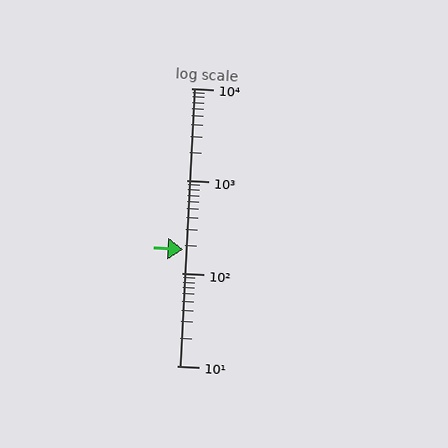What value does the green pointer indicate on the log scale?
The pointer indicates approximately 180.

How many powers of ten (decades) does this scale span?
The scale spans 3 decades, from 10 to 10000.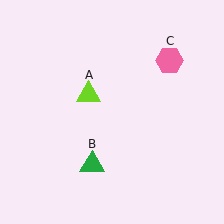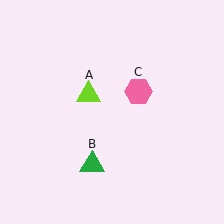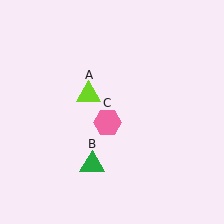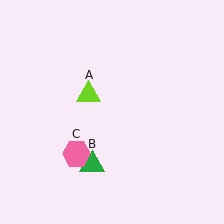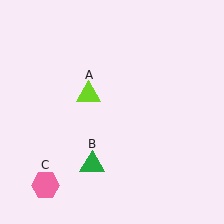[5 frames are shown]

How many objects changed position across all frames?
1 object changed position: pink hexagon (object C).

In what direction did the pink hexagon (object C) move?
The pink hexagon (object C) moved down and to the left.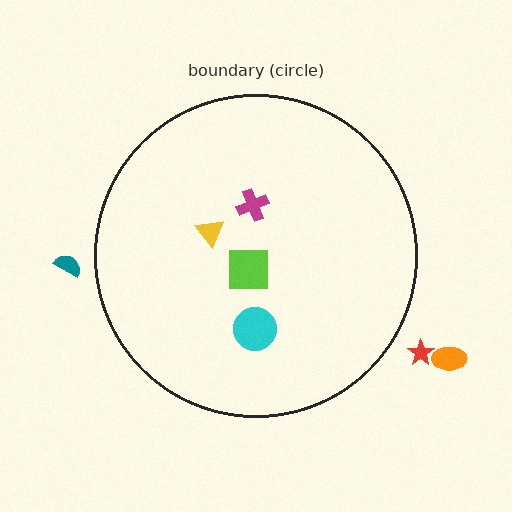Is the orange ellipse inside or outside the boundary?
Outside.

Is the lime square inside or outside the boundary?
Inside.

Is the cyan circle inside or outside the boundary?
Inside.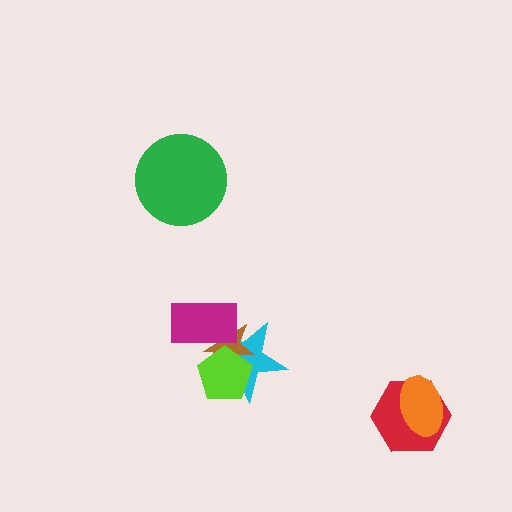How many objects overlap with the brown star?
3 objects overlap with the brown star.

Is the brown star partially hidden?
Yes, it is partially covered by another shape.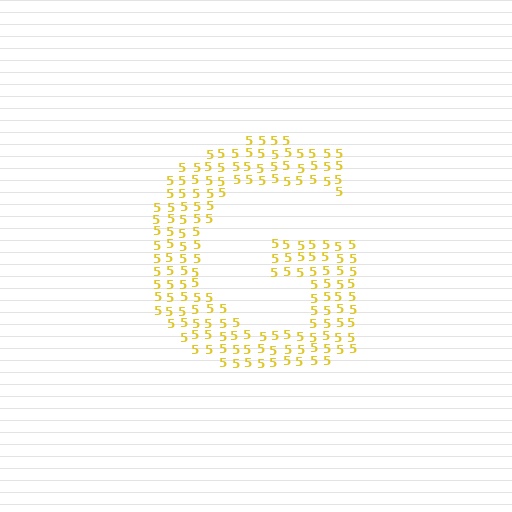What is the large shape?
The large shape is the letter G.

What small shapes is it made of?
It is made of small digit 5's.